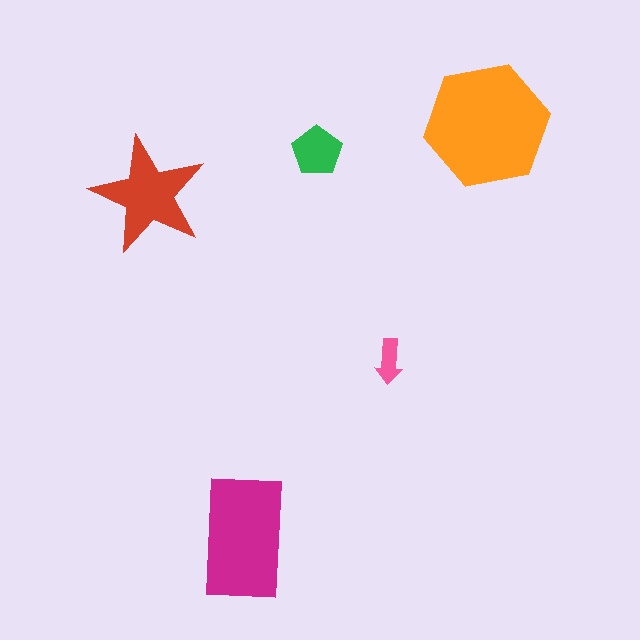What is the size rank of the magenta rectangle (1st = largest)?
2nd.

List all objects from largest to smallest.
The orange hexagon, the magenta rectangle, the red star, the green pentagon, the pink arrow.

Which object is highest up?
The orange hexagon is topmost.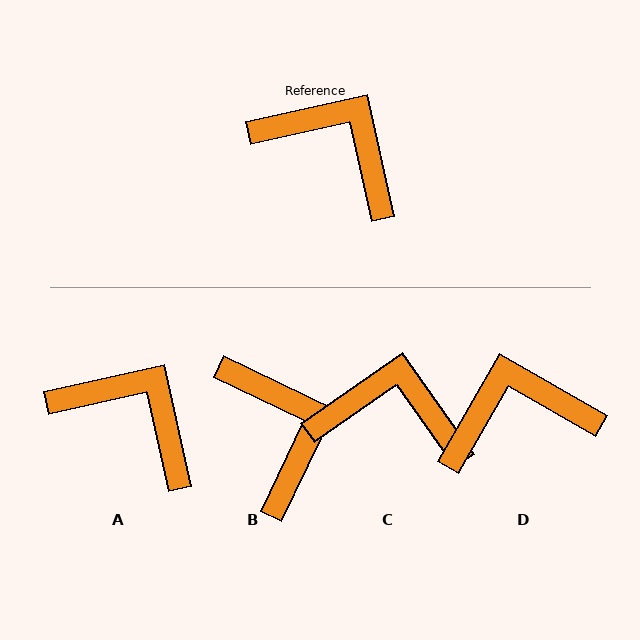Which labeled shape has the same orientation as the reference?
A.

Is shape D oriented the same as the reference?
No, it is off by about 48 degrees.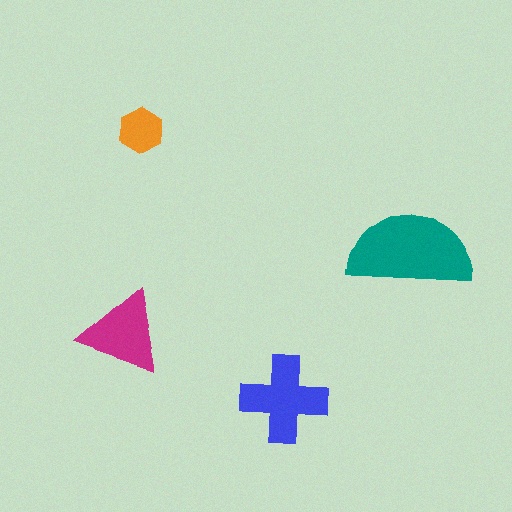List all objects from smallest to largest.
The orange hexagon, the magenta triangle, the blue cross, the teal semicircle.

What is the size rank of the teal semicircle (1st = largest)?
1st.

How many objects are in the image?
There are 4 objects in the image.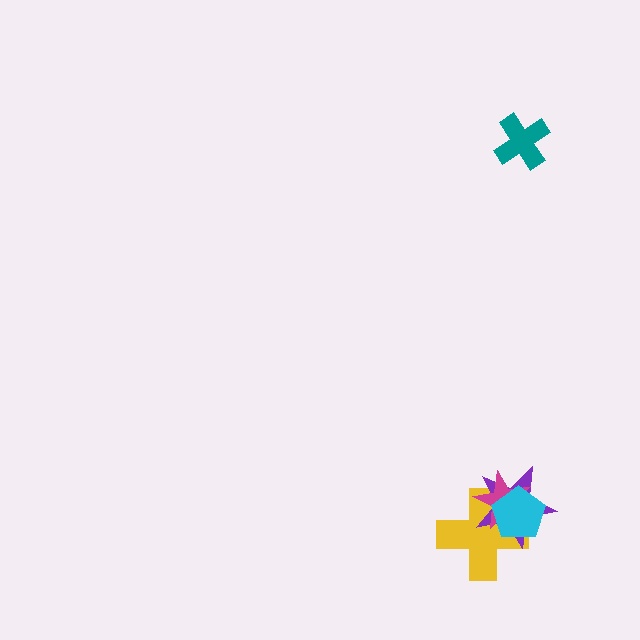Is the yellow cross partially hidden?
Yes, it is partially covered by another shape.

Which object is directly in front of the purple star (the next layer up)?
The magenta star is directly in front of the purple star.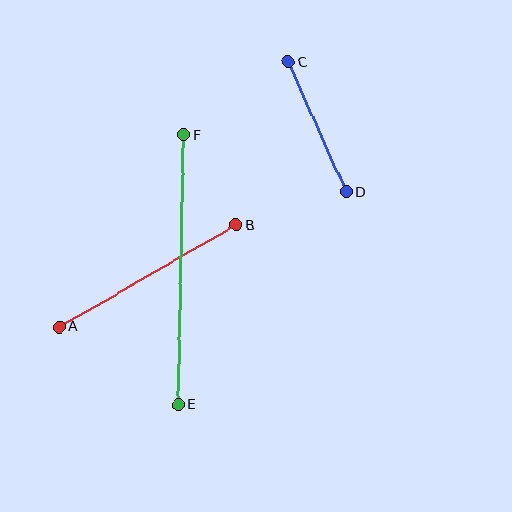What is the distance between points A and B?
The distance is approximately 204 pixels.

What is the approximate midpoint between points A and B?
The midpoint is at approximately (148, 276) pixels.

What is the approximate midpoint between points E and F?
The midpoint is at approximately (181, 270) pixels.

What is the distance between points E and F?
The distance is approximately 270 pixels.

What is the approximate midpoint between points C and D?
The midpoint is at approximately (317, 127) pixels.